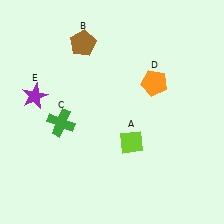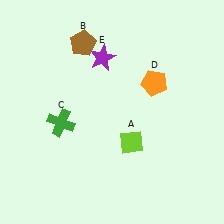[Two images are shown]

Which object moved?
The purple star (E) moved right.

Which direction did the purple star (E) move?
The purple star (E) moved right.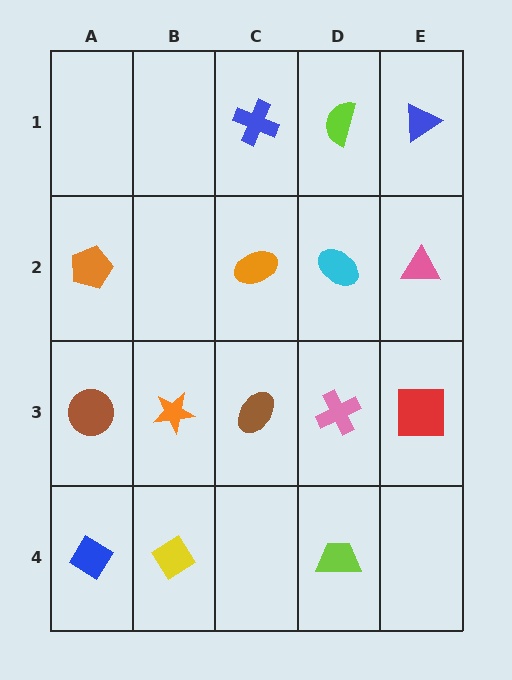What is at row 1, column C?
A blue cross.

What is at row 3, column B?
An orange star.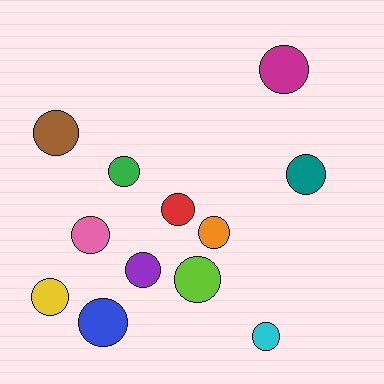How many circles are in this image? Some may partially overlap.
There are 12 circles.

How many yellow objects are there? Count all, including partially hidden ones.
There is 1 yellow object.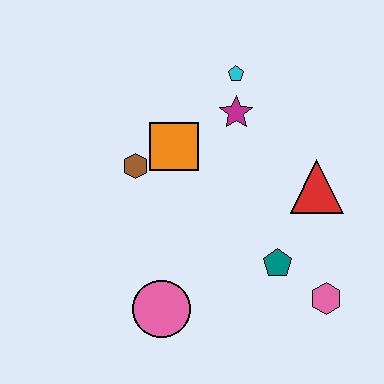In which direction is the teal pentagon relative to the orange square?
The teal pentagon is below the orange square.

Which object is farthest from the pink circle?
The cyan pentagon is farthest from the pink circle.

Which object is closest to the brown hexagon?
The orange square is closest to the brown hexagon.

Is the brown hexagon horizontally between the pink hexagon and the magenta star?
No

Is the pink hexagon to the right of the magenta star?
Yes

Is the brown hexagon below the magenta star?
Yes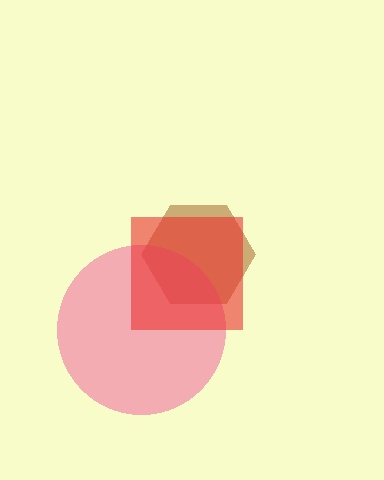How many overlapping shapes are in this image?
There are 3 overlapping shapes in the image.